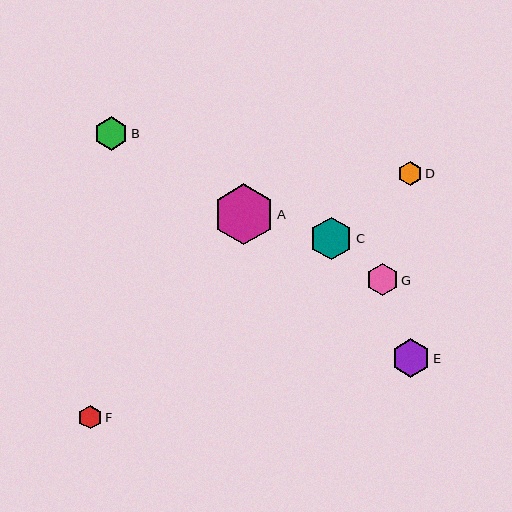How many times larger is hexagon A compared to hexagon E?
Hexagon A is approximately 1.6 times the size of hexagon E.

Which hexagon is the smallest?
Hexagon F is the smallest with a size of approximately 23 pixels.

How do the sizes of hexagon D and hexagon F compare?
Hexagon D and hexagon F are approximately the same size.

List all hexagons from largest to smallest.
From largest to smallest: A, C, E, B, G, D, F.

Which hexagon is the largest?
Hexagon A is the largest with a size of approximately 61 pixels.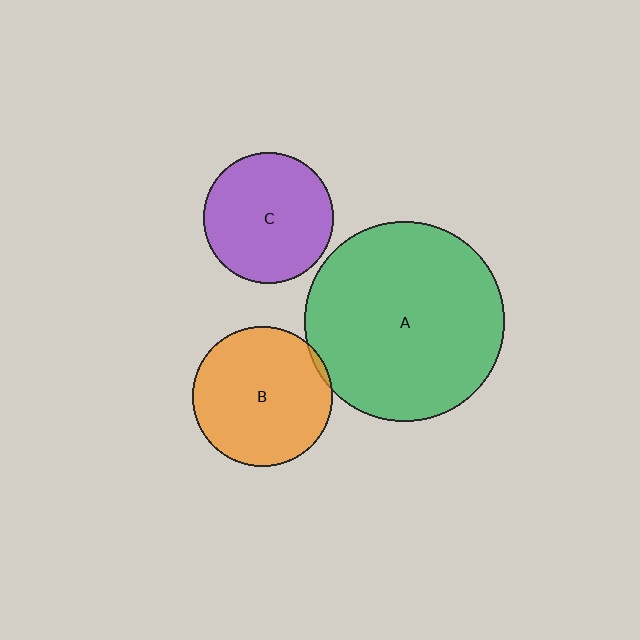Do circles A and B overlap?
Yes.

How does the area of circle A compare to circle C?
Approximately 2.3 times.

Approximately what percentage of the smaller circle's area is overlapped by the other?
Approximately 5%.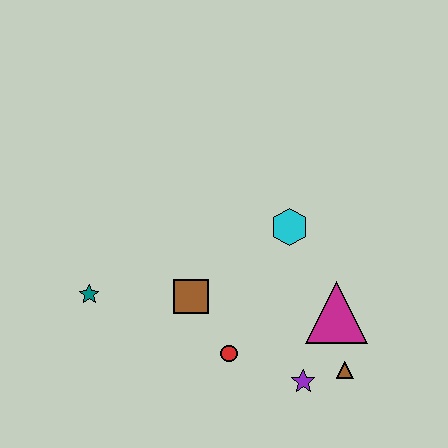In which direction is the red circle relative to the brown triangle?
The red circle is to the left of the brown triangle.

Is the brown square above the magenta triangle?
Yes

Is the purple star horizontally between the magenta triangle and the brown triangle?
No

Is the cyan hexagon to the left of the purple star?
Yes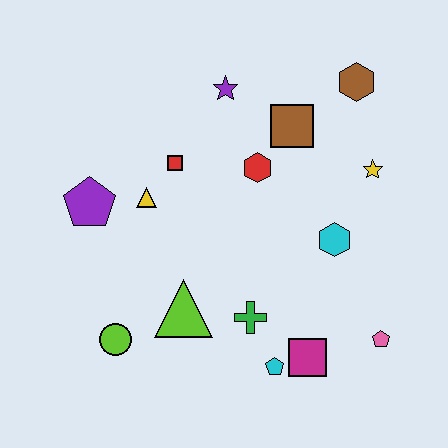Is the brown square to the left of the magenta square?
Yes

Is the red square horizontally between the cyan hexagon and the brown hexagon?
No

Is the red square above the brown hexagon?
No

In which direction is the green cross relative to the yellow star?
The green cross is below the yellow star.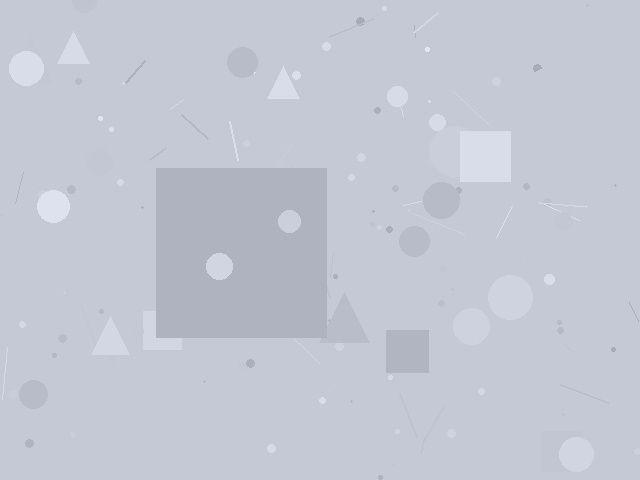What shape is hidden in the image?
A square is hidden in the image.